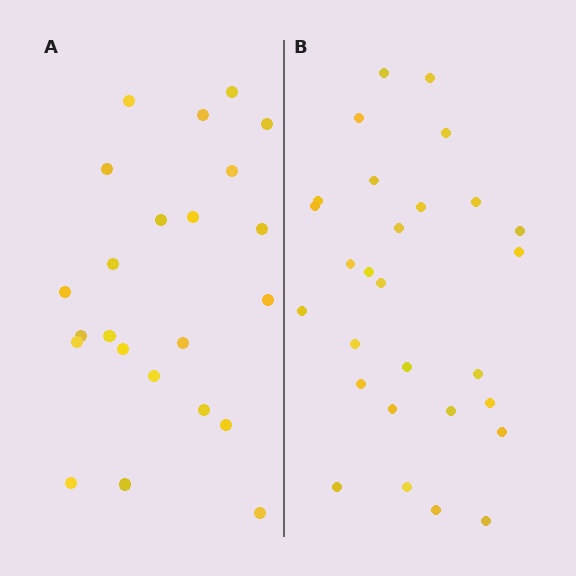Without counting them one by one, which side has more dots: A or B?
Region B (the right region) has more dots.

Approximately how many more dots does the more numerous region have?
Region B has about 5 more dots than region A.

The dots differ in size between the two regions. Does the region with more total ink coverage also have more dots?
No. Region A has more total ink coverage because its dots are larger, but region B actually contains more individual dots. Total area can be misleading — the number of items is what matters here.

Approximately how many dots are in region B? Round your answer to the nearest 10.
About 30 dots. (The exact count is 28, which rounds to 30.)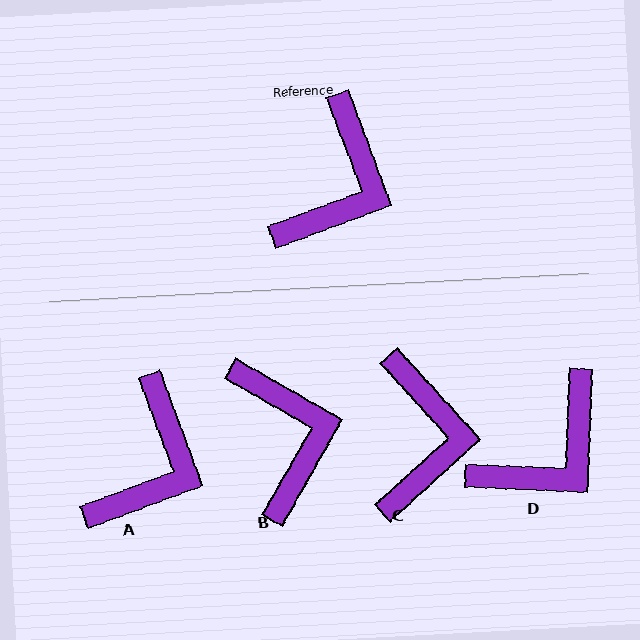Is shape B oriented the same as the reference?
No, it is off by about 40 degrees.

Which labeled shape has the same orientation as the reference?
A.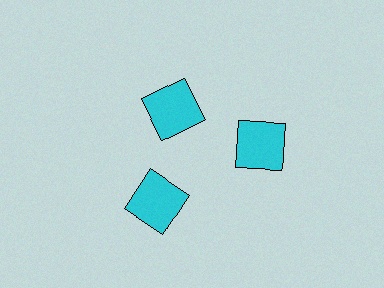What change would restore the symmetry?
The symmetry would be restored by moving it outward, back onto the ring so that all 3 squares sit at equal angles and equal distance from the center.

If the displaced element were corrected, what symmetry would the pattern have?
It would have 3-fold rotational symmetry — the pattern would map onto itself every 120 degrees.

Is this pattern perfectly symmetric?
No. The 3 cyan squares are arranged in a ring, but one element near the 11 o'clock position is pulled inward toward the center, breaking the 3-fold rotational symmetry.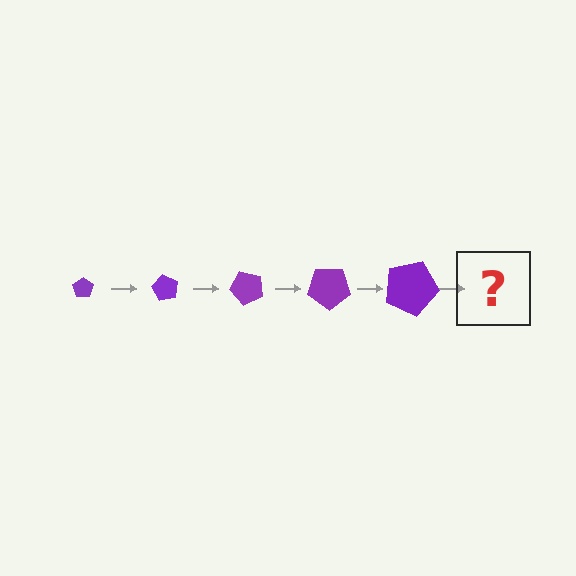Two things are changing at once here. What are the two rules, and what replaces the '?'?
The two rules are that the pentagon grows larger each step and it rotates 60 degrees each step. The '?' should be a pentagon, larger than the previous one and rotated 300 degrees from the start.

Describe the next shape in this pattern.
It should be a pentagon, larger than the previous one and rotated 300 degrees from the start.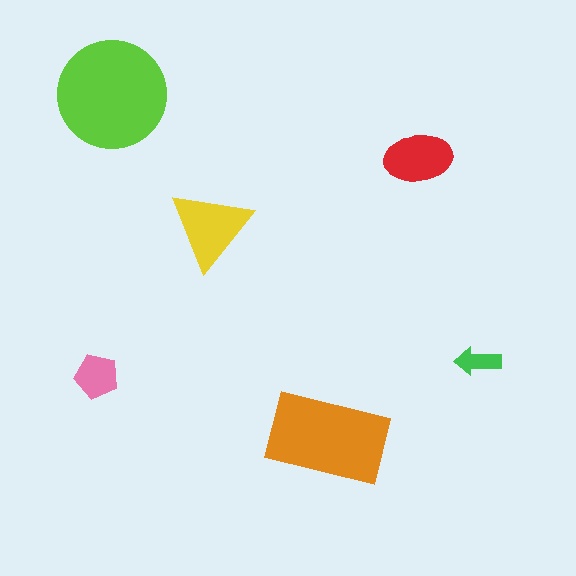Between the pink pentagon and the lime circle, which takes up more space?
The lime circle.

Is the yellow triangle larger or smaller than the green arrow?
Larger.